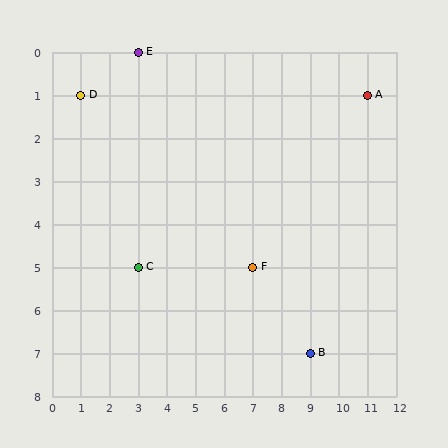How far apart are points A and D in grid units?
Points A and D are 10 columns apart.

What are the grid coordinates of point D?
Point D is at grid coordinates (1, 1).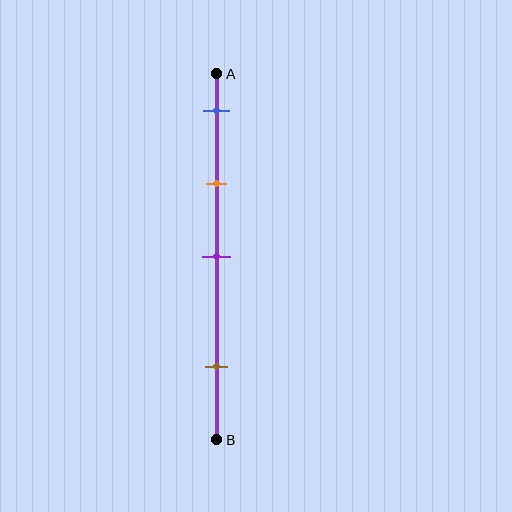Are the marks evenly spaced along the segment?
No, the marks are not evenly spaced.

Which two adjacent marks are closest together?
The blue and orange marks are the closest adjacent pair.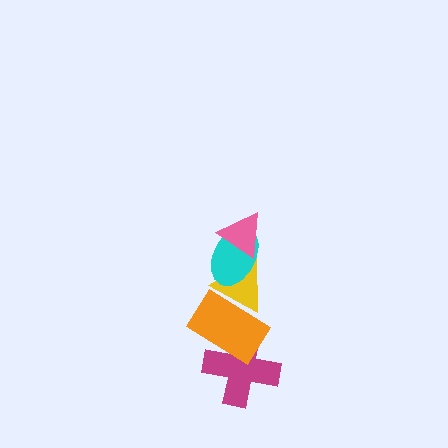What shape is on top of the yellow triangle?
The cyan ellipse is on top of the yellow triangle.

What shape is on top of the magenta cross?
The orange rectangle is on top of the magenta cross.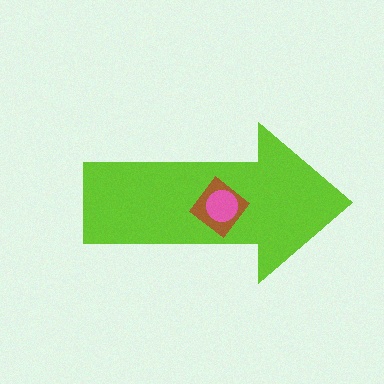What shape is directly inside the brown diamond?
The pink circle.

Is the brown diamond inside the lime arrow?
Yes.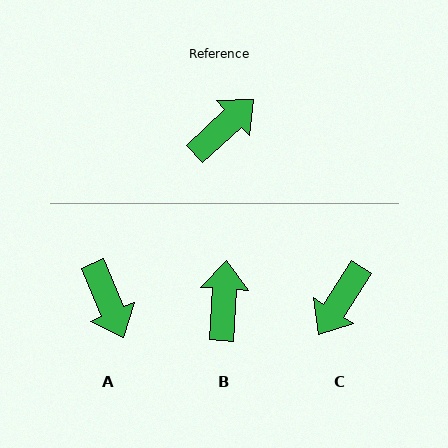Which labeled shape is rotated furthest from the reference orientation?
C, about 166 degrees away.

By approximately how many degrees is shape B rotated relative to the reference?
Approximately 43 degrees counter-clockwise.